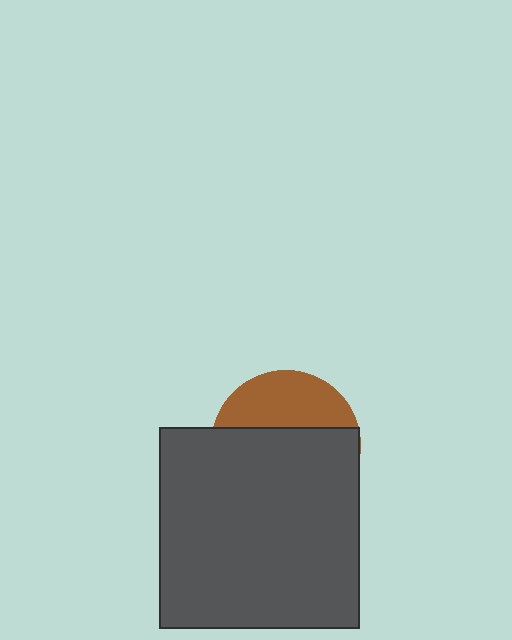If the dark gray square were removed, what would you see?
You would see the complete brown circle.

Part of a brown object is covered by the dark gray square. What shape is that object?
It is a circle.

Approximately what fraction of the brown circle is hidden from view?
Roughly 65% of the brown circle is hidden behind the dark gray square.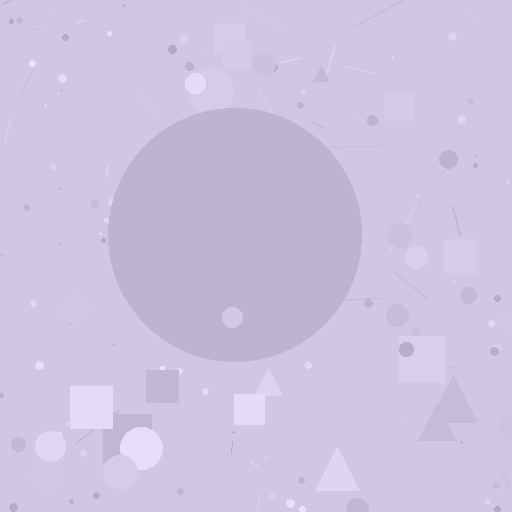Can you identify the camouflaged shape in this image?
The camouflaged shape is a circle.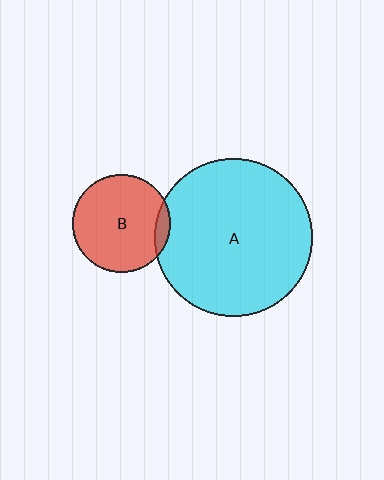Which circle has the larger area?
Circle A (cyan).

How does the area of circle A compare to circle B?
Approximately 2.6 times.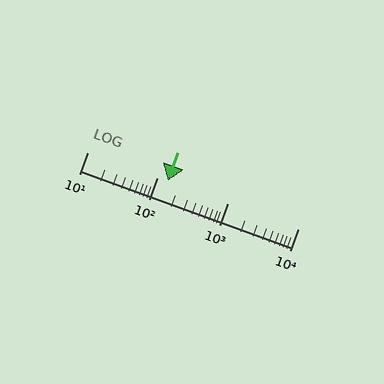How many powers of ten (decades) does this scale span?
The scale spans 3 decades, from 10 to 10000.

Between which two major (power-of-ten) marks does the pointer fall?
The pointer is between 100 and 1000.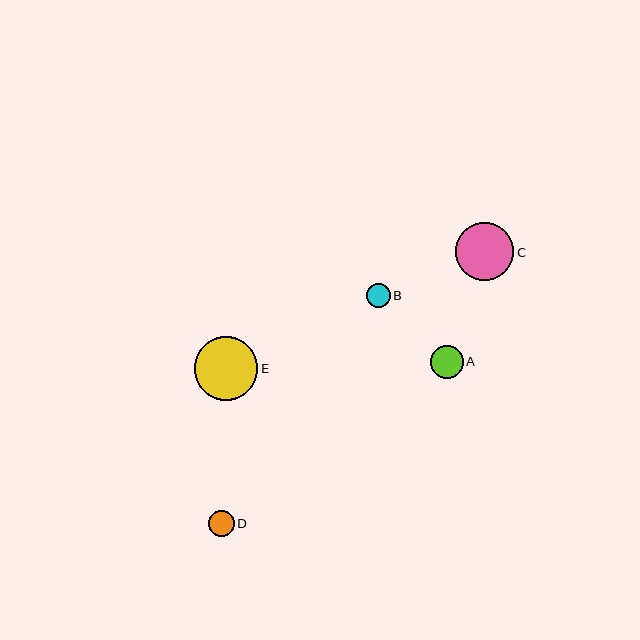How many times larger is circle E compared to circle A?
Circle E is approximately 1.9 times the size of circle A.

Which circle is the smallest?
Circle B is the smallest with a size of approximately 24 pixels.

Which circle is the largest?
Circle E is the largest with a size of approximately 63 pixels.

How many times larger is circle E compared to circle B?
Circle E is approximately 2.6 times the size of circle B.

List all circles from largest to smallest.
From largest to smallest: E, C, A, D, B.